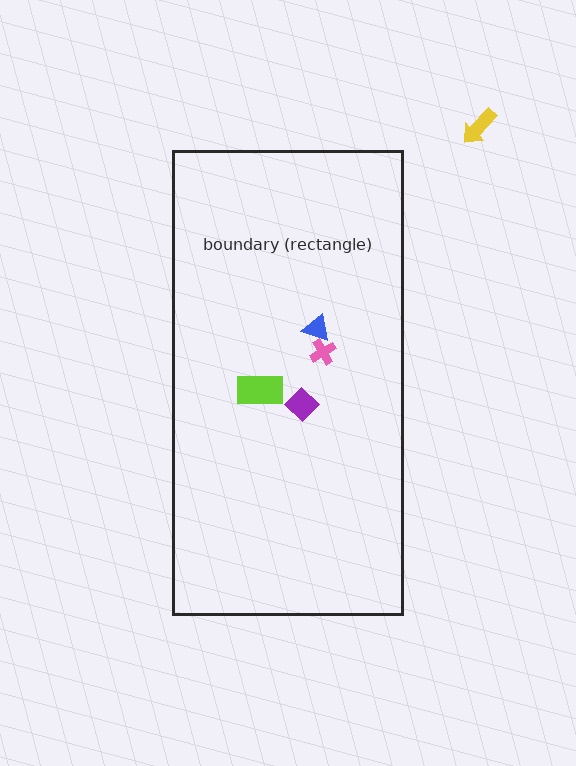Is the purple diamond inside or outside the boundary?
Inside.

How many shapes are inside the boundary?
4 inside, 1 outside.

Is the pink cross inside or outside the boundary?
Inside.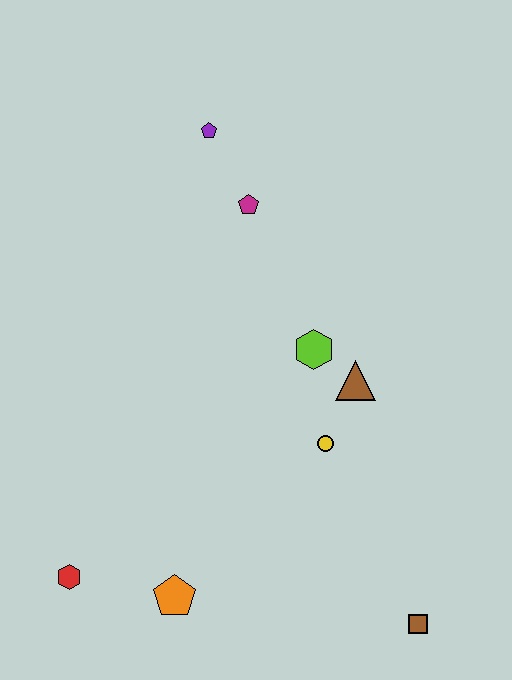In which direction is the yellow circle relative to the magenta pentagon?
The yellow circle is below the magenta pentagon.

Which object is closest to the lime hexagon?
The brown triangle is closest to the lime hexagon.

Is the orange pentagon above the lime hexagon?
No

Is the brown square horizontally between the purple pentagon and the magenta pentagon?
No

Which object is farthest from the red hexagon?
The purple pentagon is farthest from the red hexagon.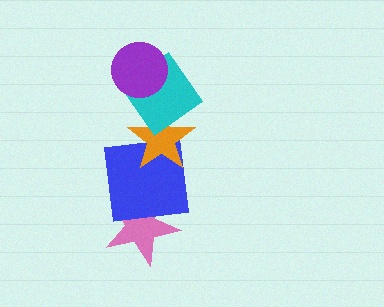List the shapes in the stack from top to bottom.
From top to bottom: the purple circle, the cyan diamond, the orange star, the blue square, the pink star.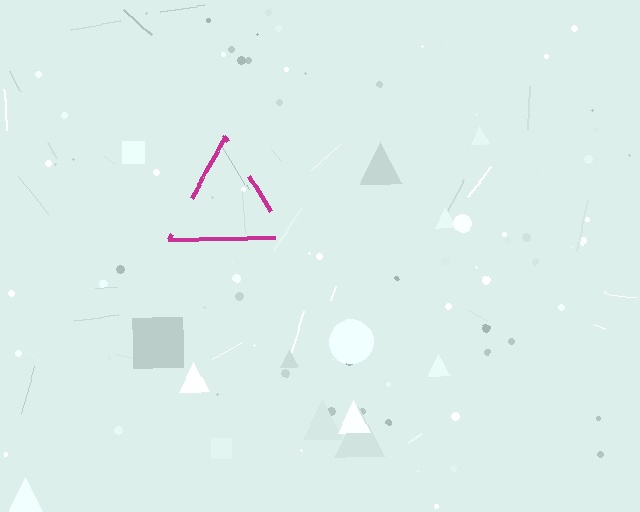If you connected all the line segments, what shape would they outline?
They would outline a triangle.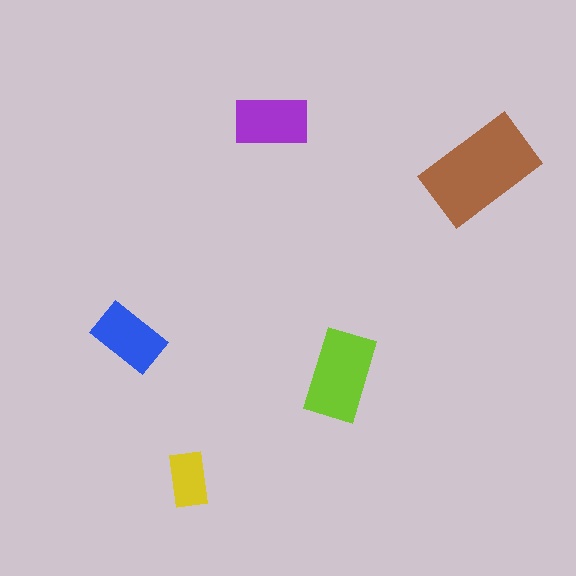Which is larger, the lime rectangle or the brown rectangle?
The brown one.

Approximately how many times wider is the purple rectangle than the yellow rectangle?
About 1.5 times wider.